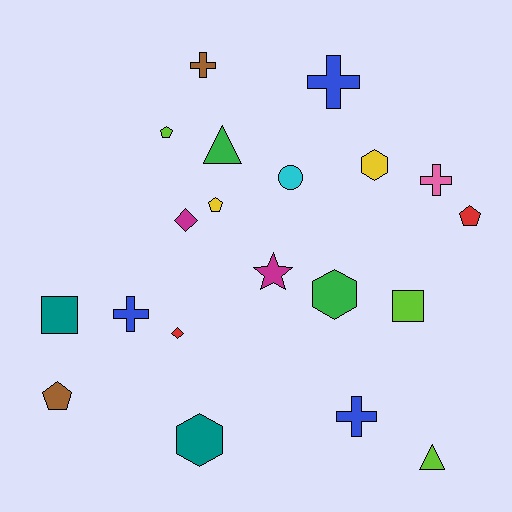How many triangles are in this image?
There are 2 triangles.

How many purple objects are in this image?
There are no purple objects.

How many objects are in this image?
There are 20 objects.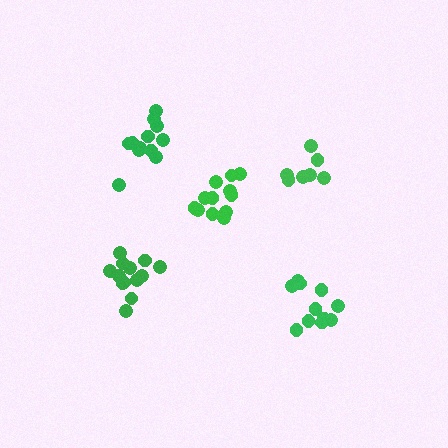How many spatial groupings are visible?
There are 5 spatial groupings.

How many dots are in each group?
Group 1: 13 dots, Group 2: 7 dots, Group 3: 11 dots, Group 4: 12 dots, Group 5: 12 dots (55 total).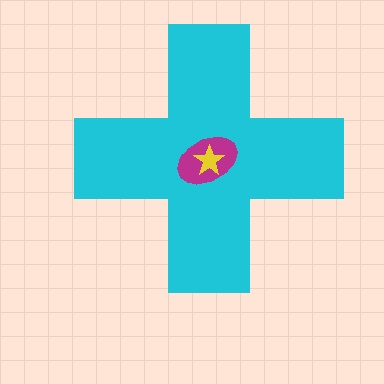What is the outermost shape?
The cyan cross.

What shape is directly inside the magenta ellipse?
The yellow star.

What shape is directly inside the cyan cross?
The magenta ellipse.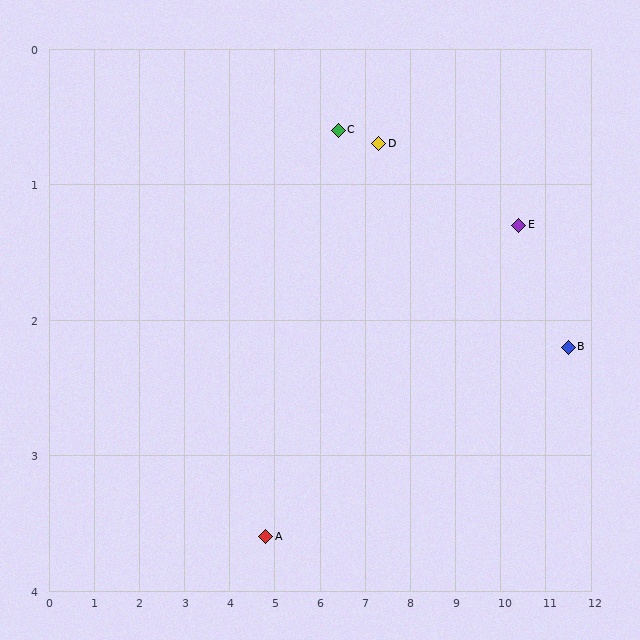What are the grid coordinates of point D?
Point D is at approximately (7.3, 0.7).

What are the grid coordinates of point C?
Point C is at approximately (6.4, 0.6).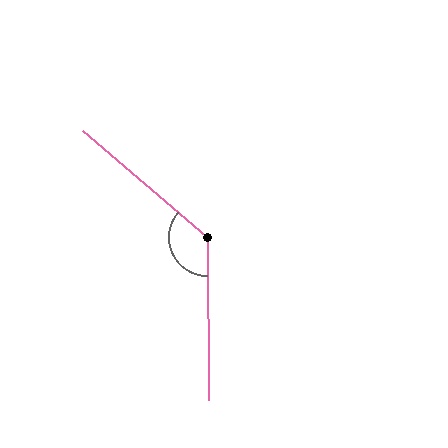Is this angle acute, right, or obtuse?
It is obtuse.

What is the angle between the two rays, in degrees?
Approximately 131 degrees.